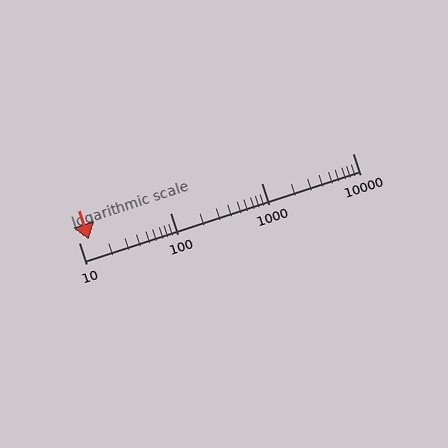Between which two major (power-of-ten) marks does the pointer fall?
The pointer is between 10 and 100.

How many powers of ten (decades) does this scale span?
The scale spans 3 decades, from 10 to 10000.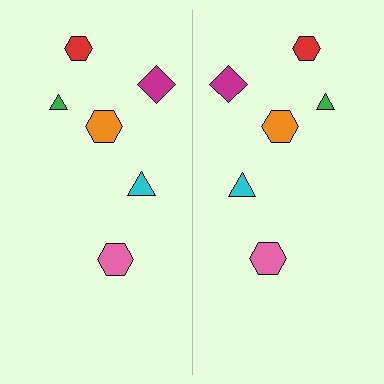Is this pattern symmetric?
Yes, this pattern has bilateral (reflection) symmetry.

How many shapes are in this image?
There are 12 shapes in this image.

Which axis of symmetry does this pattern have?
The pattern has a vertical axis of symmetry running through the center of the image.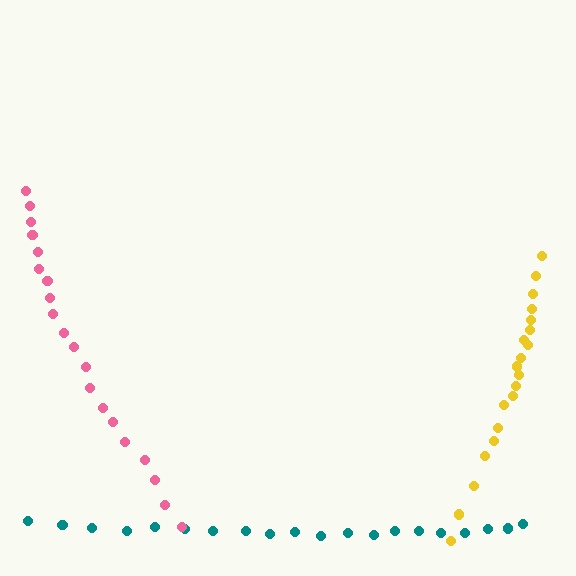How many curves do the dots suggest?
There are 3 distinct paths.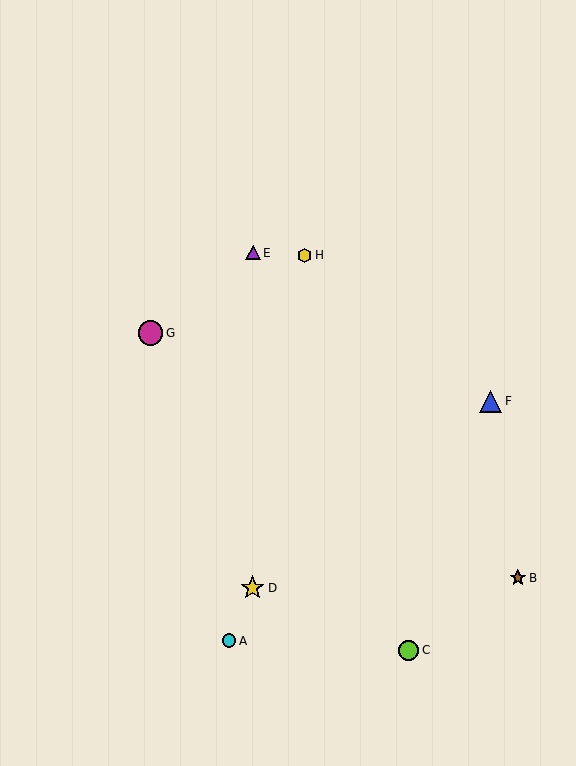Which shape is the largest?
The magenta circle (labeled G) is the largest.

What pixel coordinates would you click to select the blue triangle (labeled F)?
Click at (490, 401) to select the blue triangle F.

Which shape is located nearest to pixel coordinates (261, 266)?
The purple triangle (labeled E) at (253, 253) is nearest to that location.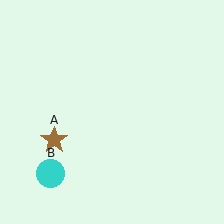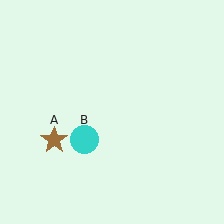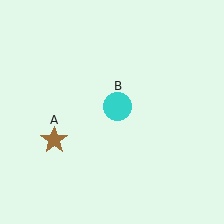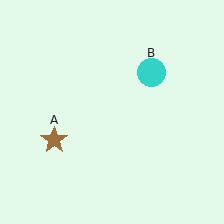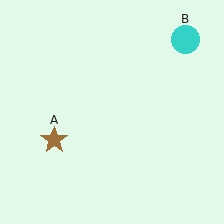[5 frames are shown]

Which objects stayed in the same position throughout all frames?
Brown star (object A) remained stationary.